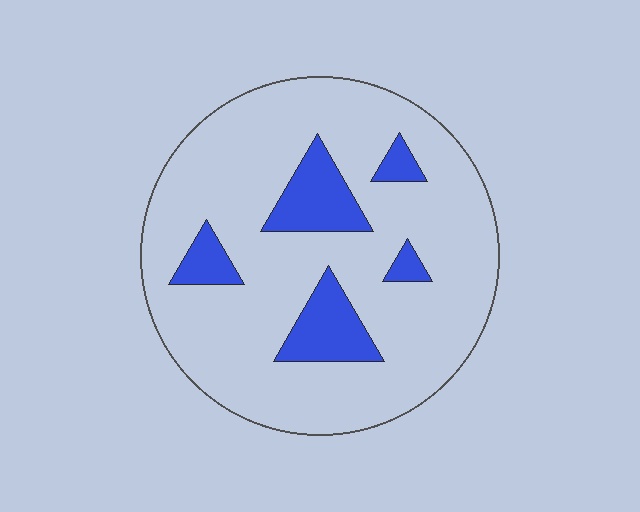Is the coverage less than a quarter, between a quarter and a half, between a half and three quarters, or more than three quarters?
Less than a quarter.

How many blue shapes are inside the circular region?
5.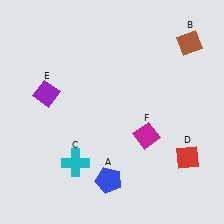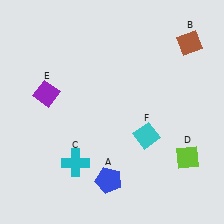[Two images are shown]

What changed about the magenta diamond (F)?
In Image 1, F is magenta. In Image 2, it changed to cyan.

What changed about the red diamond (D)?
In Image 1, D is red. In Image 2, it changed to lime.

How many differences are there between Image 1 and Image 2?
There are 2 differences between the two images.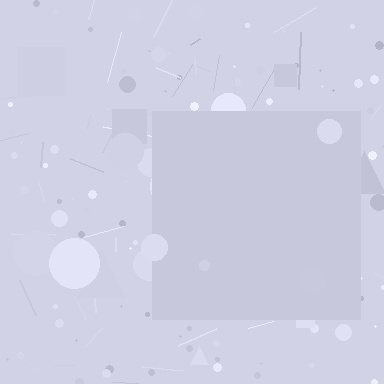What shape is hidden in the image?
A square is hidden in the image.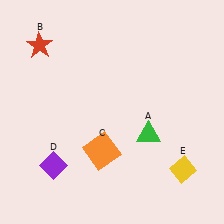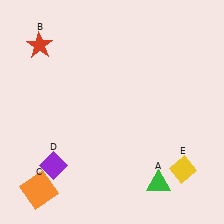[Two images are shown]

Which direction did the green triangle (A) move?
The green triangle (A) moved down.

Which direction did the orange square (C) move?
The orange square (C) moved left.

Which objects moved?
The objects that moved are: the green triangle (A), the orange square (C).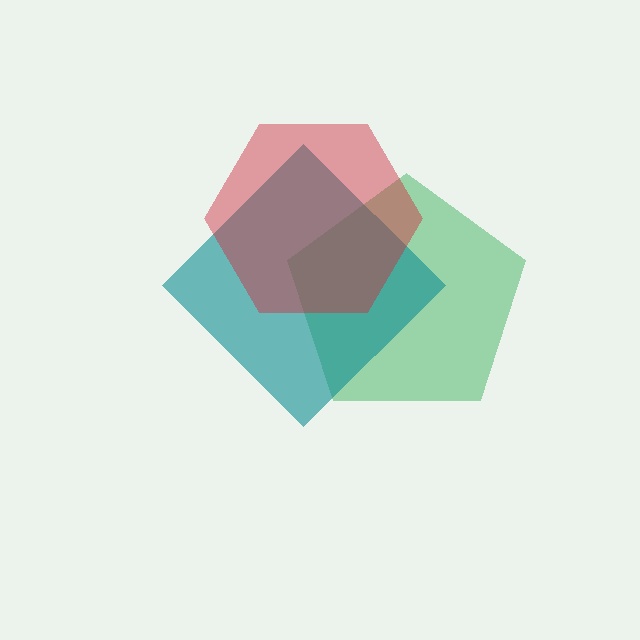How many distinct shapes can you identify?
There are 3 distinct shapes: a green pentagon, a teal diamond, a red hexagon.